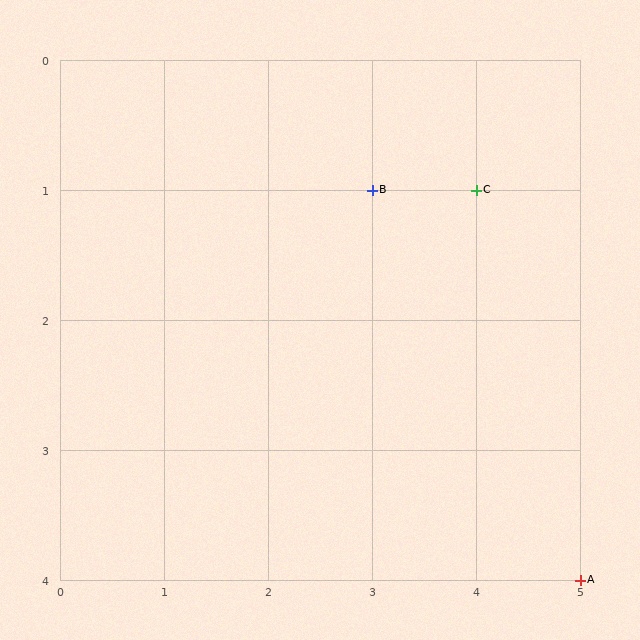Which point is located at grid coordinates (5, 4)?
Point A is at (5, 4).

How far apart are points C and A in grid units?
Points C and A are 1 column and 3 rows apart (about 3.2 grid units diagonally).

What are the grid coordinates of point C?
Point C is at grid coordinates (4, 1).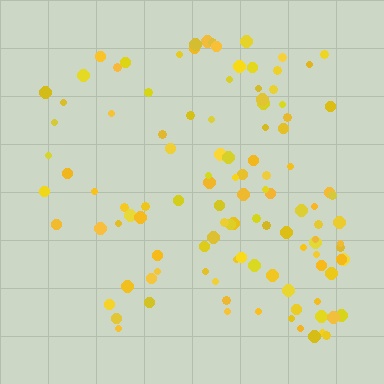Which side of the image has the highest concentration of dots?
The right.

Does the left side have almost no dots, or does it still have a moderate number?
Still a moderate number, just noticeably fewer than the right.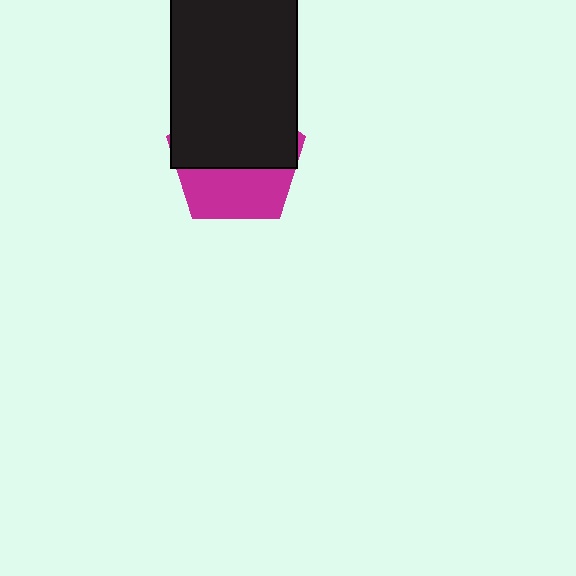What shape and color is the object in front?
The object in front is a black rectangle.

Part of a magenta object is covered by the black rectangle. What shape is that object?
It is a pentagon.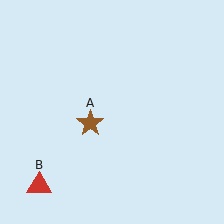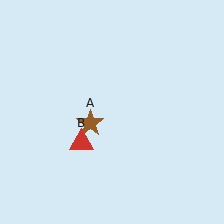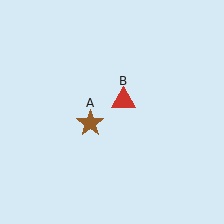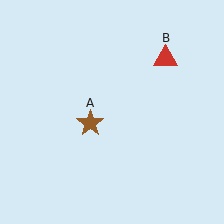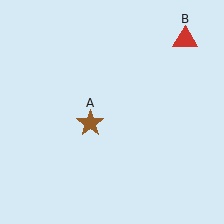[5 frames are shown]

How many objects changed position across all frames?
1 object changed position: red triangle (object B).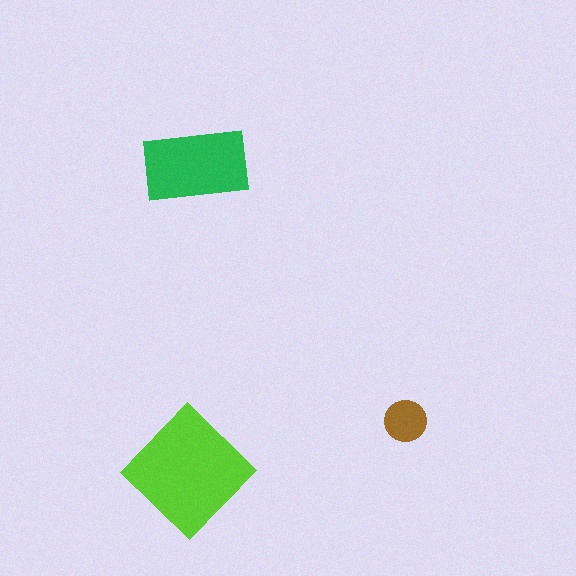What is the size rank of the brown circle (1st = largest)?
3rd.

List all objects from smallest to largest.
The brown circle, the green rectangle, the lime diamond.